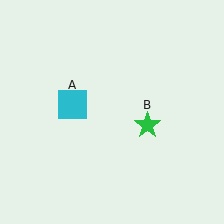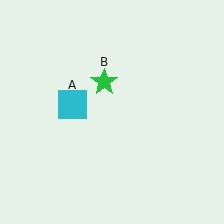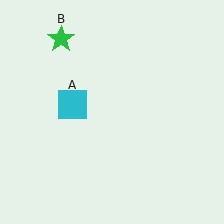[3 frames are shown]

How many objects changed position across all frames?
1 object changed position: green star (object B).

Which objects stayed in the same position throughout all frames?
Cyan square (object A) remained stationary.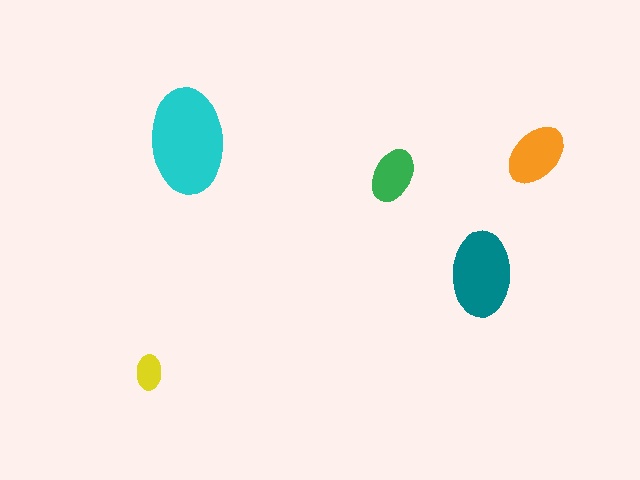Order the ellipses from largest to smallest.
the cyan one, the teal one, the orange one, the green one, the yellow one.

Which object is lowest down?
The yellow ellipse is bottommost.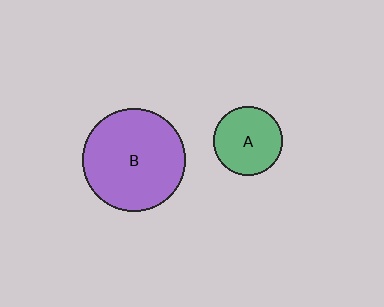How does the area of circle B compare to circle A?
Approximately 2.2 times.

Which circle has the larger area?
Circle B (purple).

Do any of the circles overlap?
No, none of the circles overlap.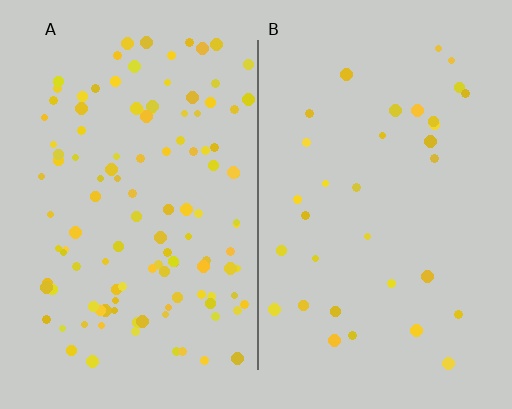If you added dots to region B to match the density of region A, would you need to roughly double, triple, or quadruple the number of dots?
Approximately quadruple.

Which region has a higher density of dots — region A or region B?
A (the left).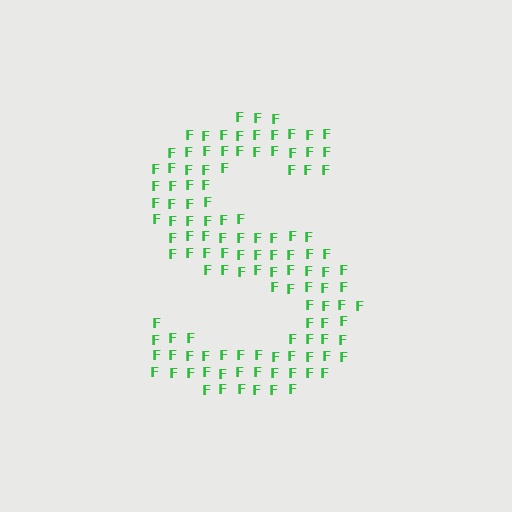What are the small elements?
The small elements are letter F's.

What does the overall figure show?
The overall figure shows the letter S.